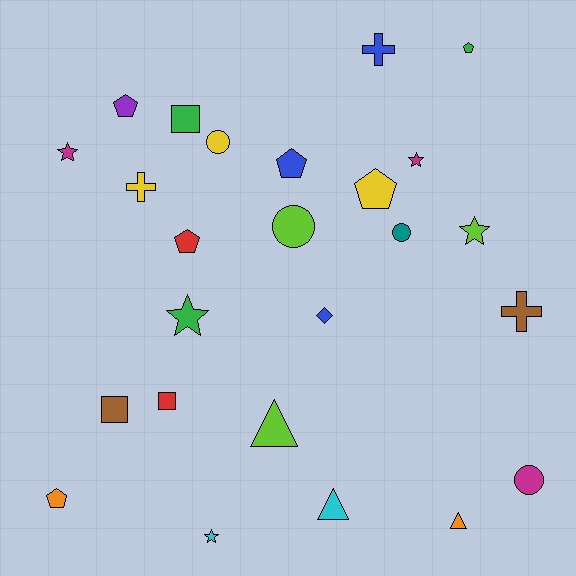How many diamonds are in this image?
There is 1 diamond.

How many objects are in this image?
There are 25 objects.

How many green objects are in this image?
There are 3 green objects.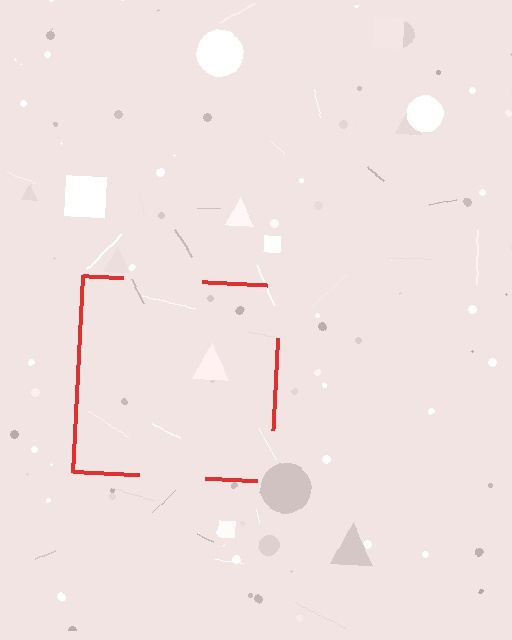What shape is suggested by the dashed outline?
The dashed outline suggests a square.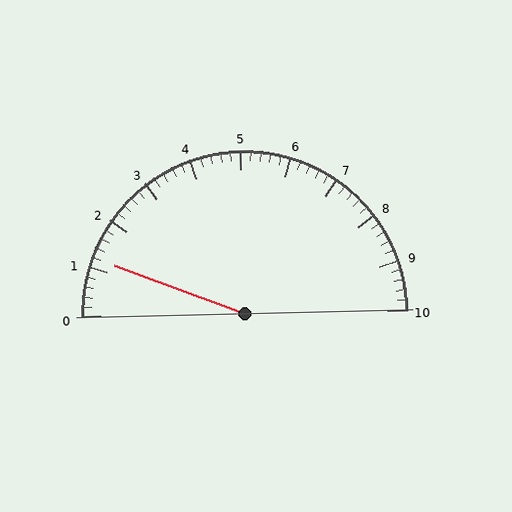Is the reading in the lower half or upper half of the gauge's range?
The reading is in the lower half of the range (0 to 10).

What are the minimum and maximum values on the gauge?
The gauge ranges from 0 to 10.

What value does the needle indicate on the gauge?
The needle indicates approximately 1.2.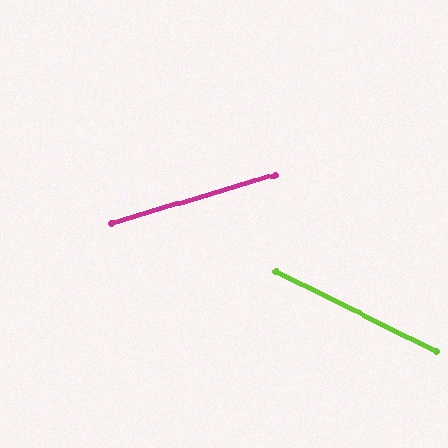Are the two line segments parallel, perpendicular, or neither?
Neither parallel nor perpendicular — they differ by about 44°.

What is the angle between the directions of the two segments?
Approximately 44 degrees.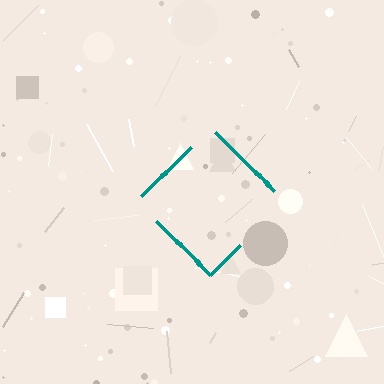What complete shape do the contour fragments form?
The contour fragments form a diamond.